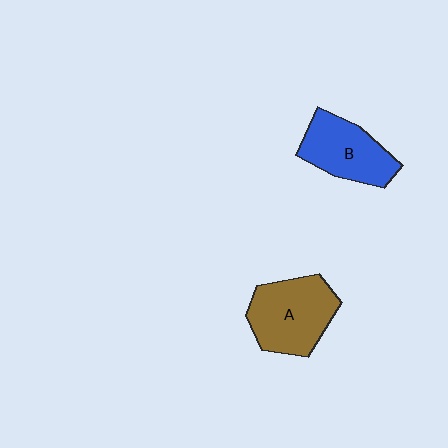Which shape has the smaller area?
Shape B (blue).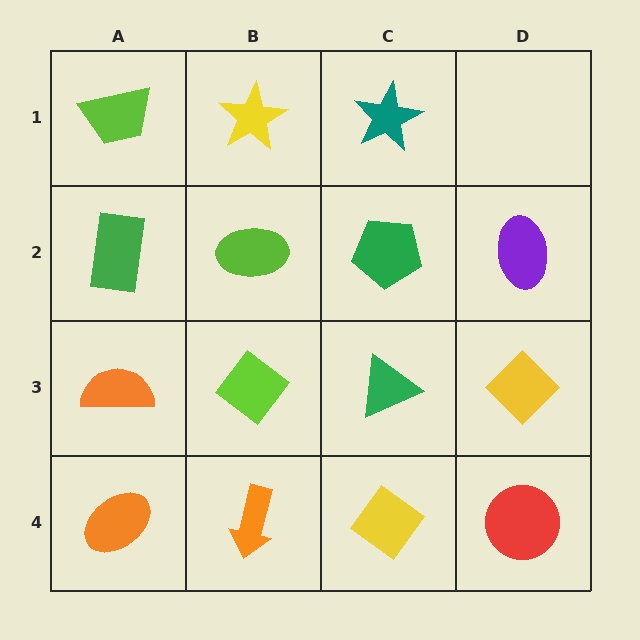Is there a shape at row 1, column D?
No, that cell is empty.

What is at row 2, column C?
A green pentagon.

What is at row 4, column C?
A yellow diamond.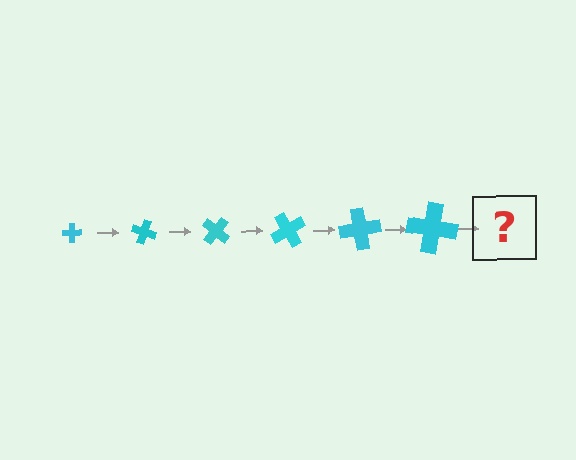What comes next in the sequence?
The next element should be a cross, larger than the previous one and rotated 120 degrees from the start.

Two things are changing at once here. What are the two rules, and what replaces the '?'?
The two rules are that the cross grows larger each step and it rotates 20 degrees each step. The '?' should be a cross, larger than the previous one and rotated 120 degrees from the start.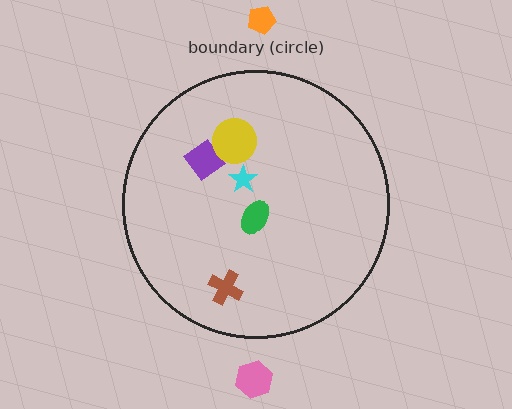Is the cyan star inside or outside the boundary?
Inside.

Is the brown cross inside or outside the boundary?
Inside.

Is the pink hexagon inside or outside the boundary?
Outside.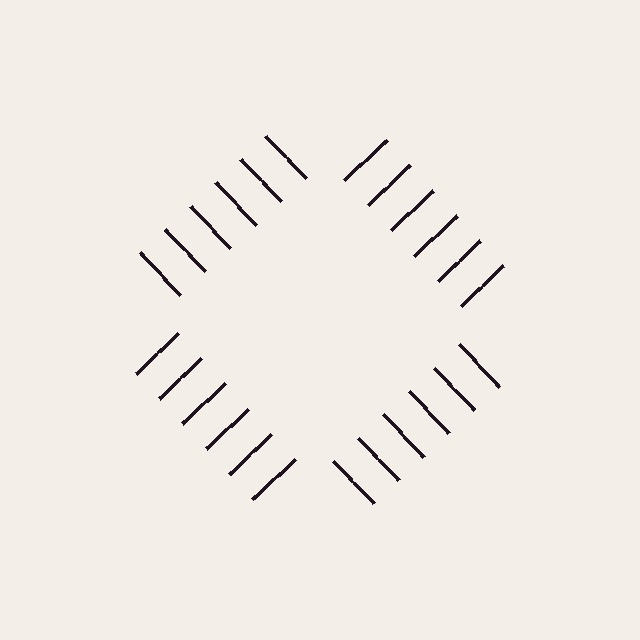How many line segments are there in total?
24 — 6 along each of the 4 edges.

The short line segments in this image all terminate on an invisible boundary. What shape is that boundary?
An illusory square — the line segments terminate on its edges but no continuous stroke is drawn.